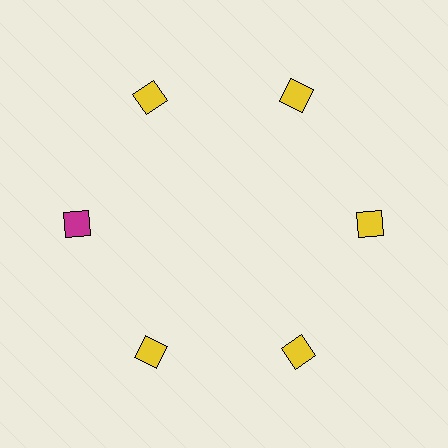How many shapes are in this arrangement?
There are 6 shapes arranged in a ring pattern.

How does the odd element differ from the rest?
It has a different color: magenta instead of yellow.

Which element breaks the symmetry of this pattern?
The magenta diamond at roughly the 9 o'clock position breaks the symmetry. All other shapes are yellow diamonds.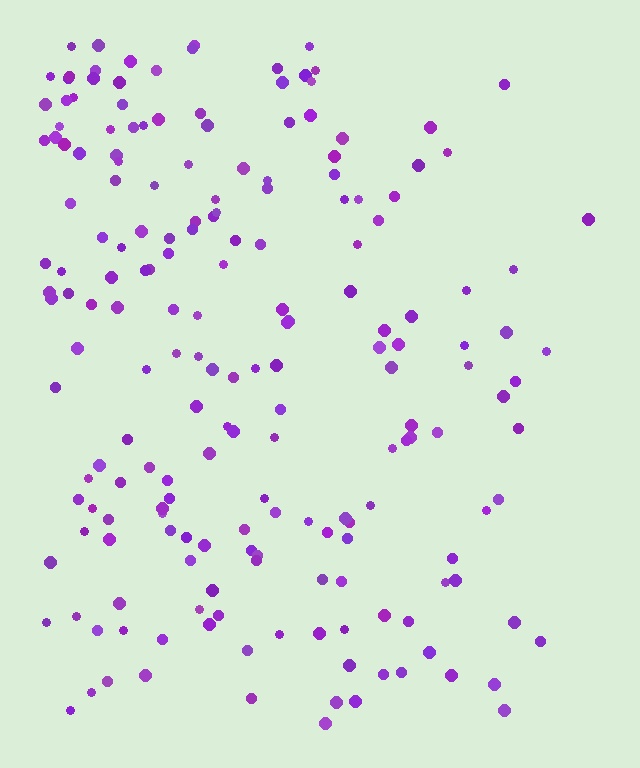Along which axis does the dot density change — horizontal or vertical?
Horizontal.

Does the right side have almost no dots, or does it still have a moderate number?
Still a moderate number, just noticeably fewer than the left.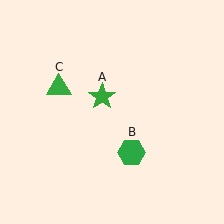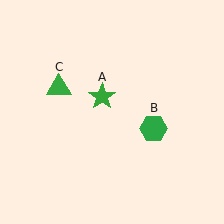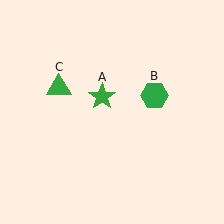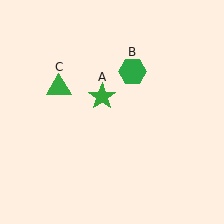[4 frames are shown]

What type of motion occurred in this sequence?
The green hexagon (object B) rotated counterclockwise around the center of the scene.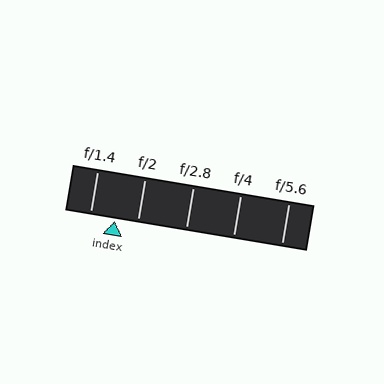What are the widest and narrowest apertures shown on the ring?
The widest aperture shown is f/1.4 and the narrowest is f/5.6.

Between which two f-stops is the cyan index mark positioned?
The index mark is between f/1.4 and f/2.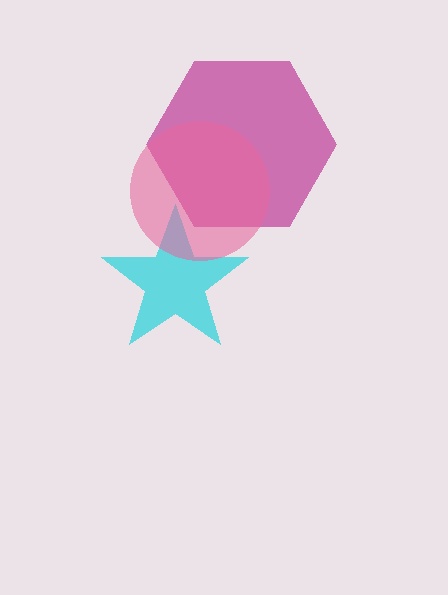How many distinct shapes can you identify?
There are 3 distinct shapes: a magenta hexagon, a cyan star, a pink circle.